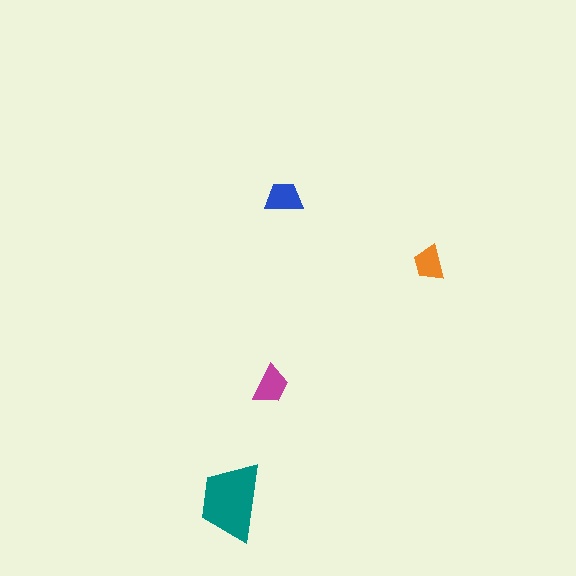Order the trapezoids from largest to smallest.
the teal one, the magenta one, the blue one, the orange one.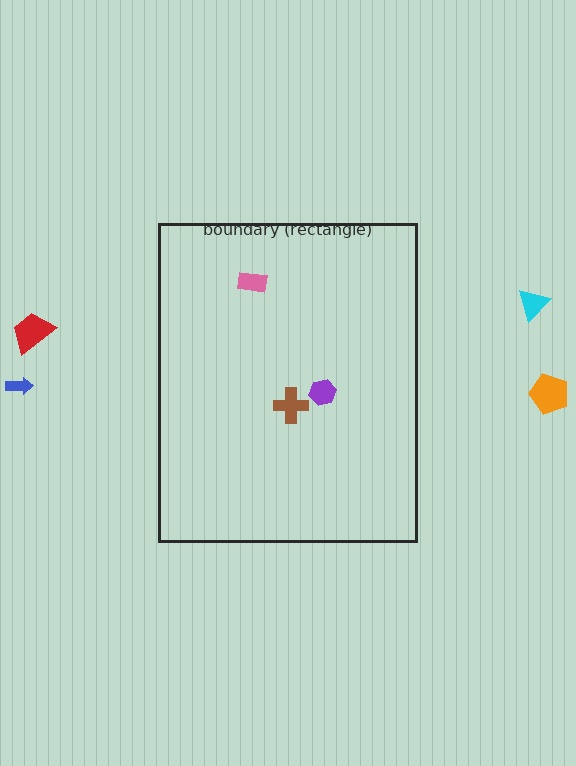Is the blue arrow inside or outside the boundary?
Outside.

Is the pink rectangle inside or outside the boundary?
Inside.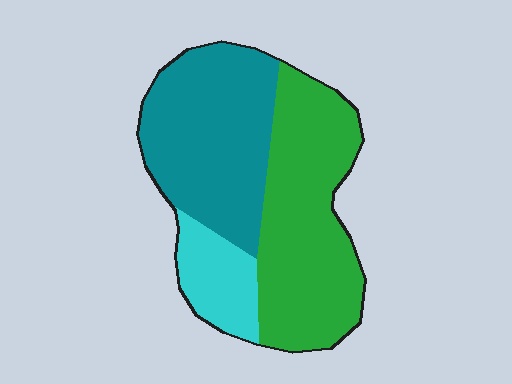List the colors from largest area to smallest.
From largest to smallest: green, teal, cyan.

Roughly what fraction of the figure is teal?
Teal covers 41% of the figure.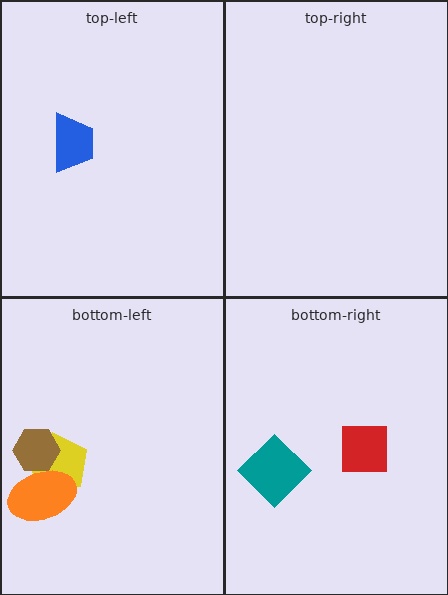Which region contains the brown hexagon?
The bottom-left region.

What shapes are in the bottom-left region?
The yellow pentagon, the brown hexagon, the orange ellipse.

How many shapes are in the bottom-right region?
2.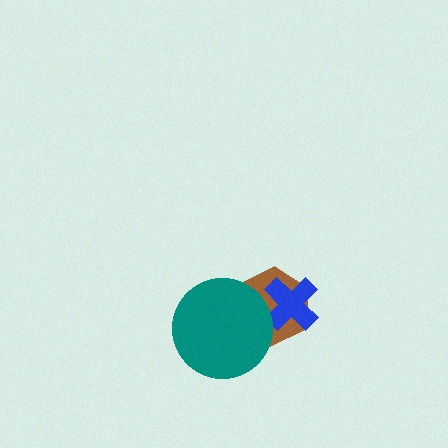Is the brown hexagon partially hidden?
Yes, it is partially covered by another shape.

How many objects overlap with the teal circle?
1 object overlaps with the teal circle.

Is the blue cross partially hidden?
No, no other shape covers it.